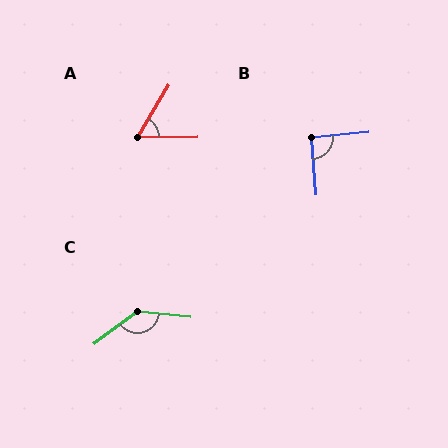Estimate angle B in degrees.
Approximately 92 degrees.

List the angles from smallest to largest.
A (59°), B (92°), C (137°).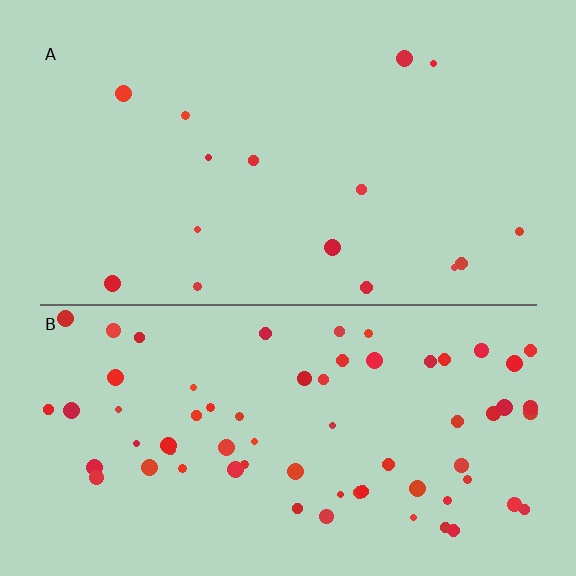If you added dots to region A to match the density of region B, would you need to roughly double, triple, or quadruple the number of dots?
Approximately quadruple.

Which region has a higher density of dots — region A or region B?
B (the bottom).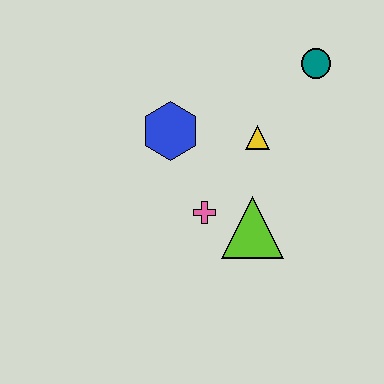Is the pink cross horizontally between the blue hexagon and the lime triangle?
Yes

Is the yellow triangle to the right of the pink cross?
Yes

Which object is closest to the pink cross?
The lime triangle is closest to the pink cross.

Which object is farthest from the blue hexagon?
The teal circle is farthest from the blue hexagon.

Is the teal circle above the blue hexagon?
Yes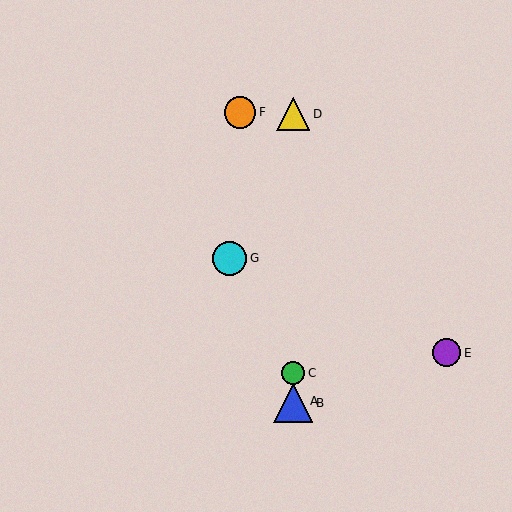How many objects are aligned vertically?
4 objects (A, B, C, D) are aligned vertically.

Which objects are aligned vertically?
Objects A, B, C, D are aligned vertically.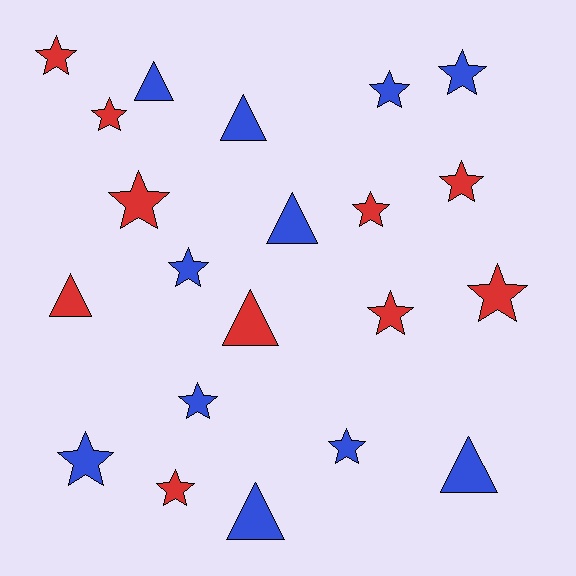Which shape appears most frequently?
Star, with 14 objects.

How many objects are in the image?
There are 21 objects.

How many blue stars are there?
There are 6 blue stars.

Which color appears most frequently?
Blue, with 11 objects.